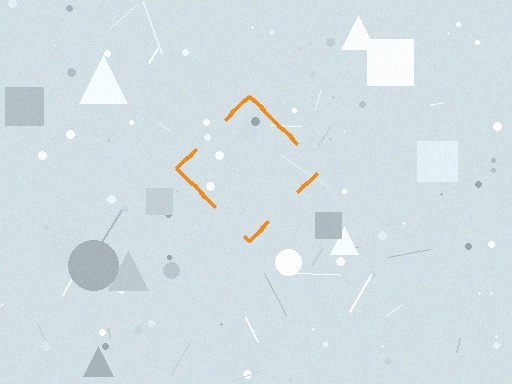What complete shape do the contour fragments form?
The contour fragments form a diamond.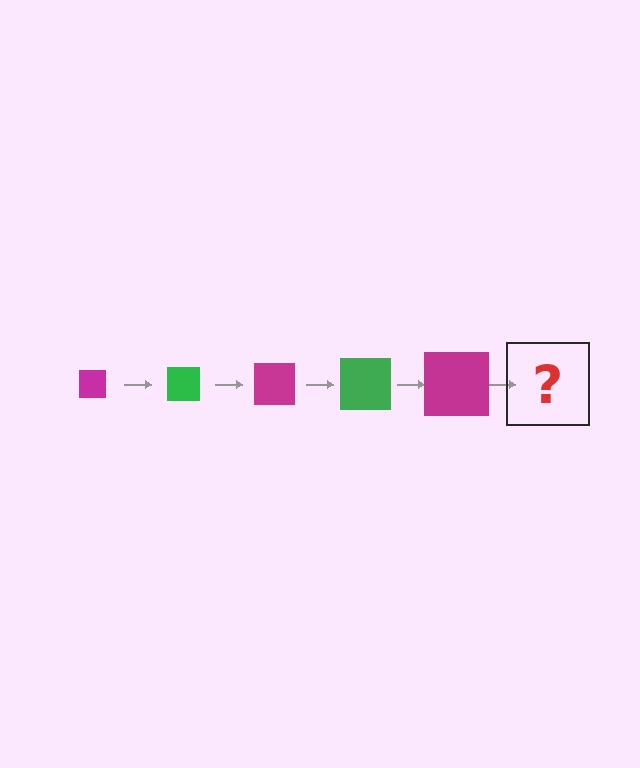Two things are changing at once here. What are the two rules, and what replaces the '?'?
The two rules are that the square grows larger each step and the color cycles through magenta and green. The '?' should be a green square, larger than the previous one.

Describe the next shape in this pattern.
It should be a green square, larger than the previous one.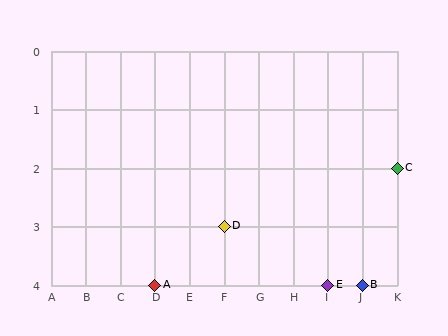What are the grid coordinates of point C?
Point C is at grid coordinates (K, 2).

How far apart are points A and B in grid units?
Points A and B are 6 columns apart.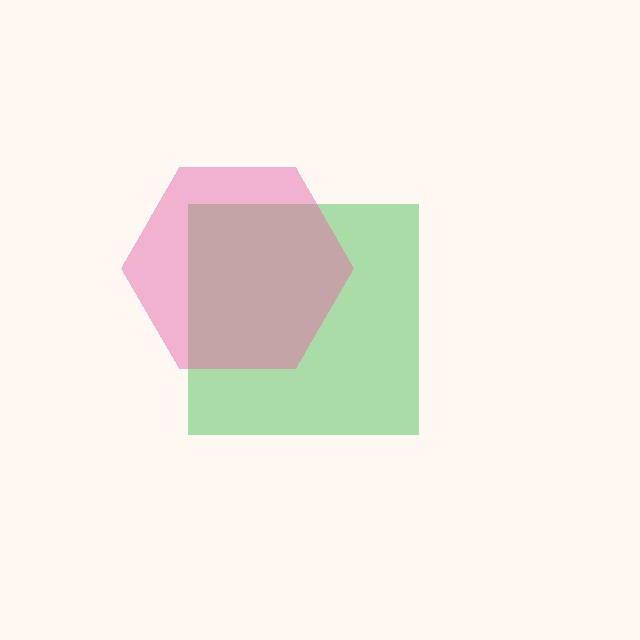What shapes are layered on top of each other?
The layered shapes are: a green square, a pink hexagon.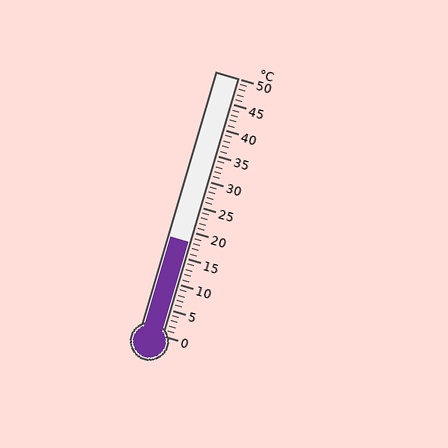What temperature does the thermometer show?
The thermometer shows approximately 18°C.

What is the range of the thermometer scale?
The thermometer scale ranges from 0°C to 50°C.